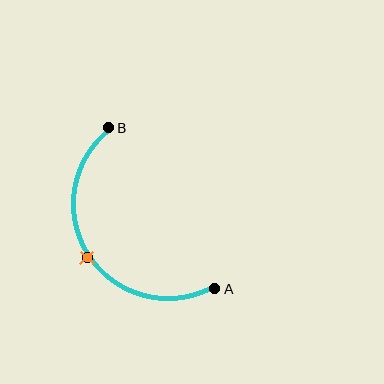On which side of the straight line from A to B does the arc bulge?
The arc bulges to the left of the straight line connecting A and B.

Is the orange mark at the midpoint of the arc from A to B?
Yes. The orange mark lies on the arc at equal arc-length from both A and B — it is the arc midpoint.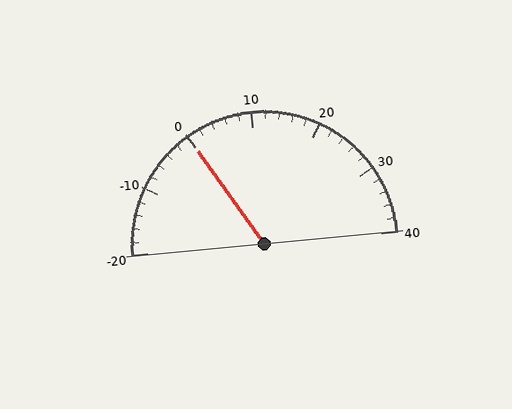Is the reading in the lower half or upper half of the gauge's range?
The reading is in the lower half of the range (-20 to 40).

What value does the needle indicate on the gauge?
The needle indicates approximately 0.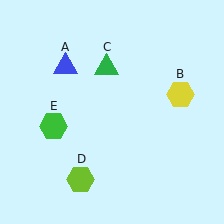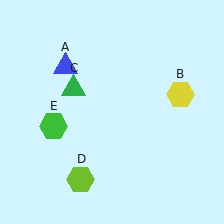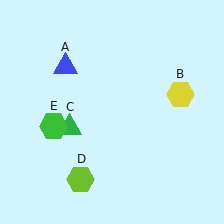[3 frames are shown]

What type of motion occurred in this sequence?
The green triangle (object C) rotated counterclockwise around the center of the scene.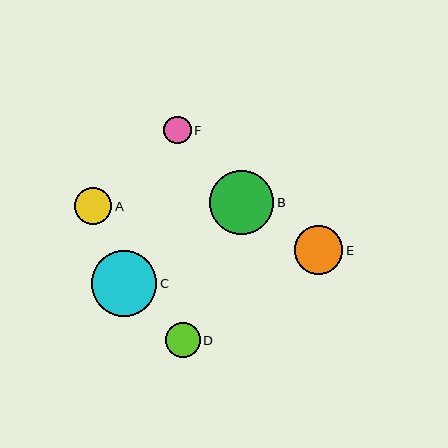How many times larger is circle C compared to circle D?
Circle C is approximately 1.9 times the size of circle D.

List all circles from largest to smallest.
From largest to smallest: C, B, E, A, D, F.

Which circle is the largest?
Circle C is the largest with a size of approximately 66 pixels.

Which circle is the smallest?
Circle F is the smallest with a size of approximately 27 pixels.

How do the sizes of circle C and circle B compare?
Circle C and circle B are approximately the same size.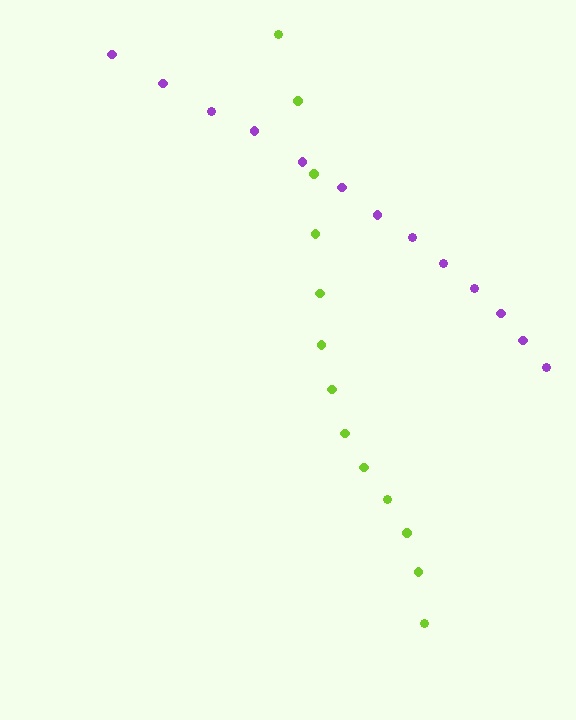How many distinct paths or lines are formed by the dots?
There are 2 distinct paths.